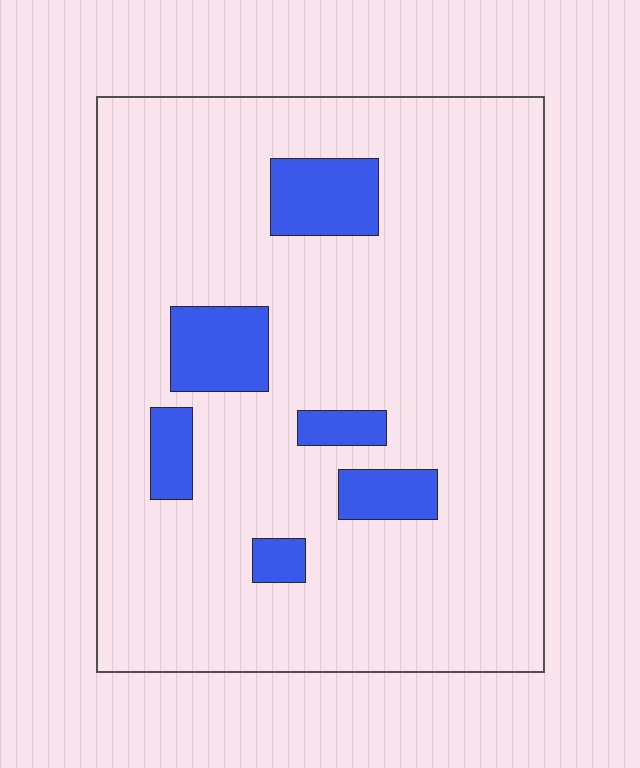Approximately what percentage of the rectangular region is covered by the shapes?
Approximately 10%.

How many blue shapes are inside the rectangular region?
6.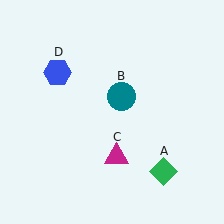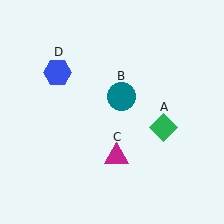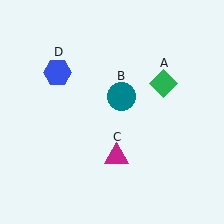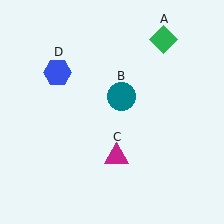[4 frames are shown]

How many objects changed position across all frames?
1 object changed position: green diamond (object A).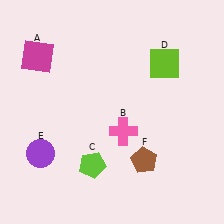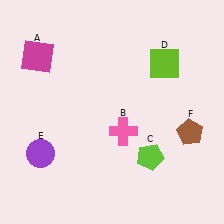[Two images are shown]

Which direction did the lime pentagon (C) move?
The lime pentagon (C) moved right.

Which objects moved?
The objects that moved are: the lime pentagon (C), the brown pentagon (F).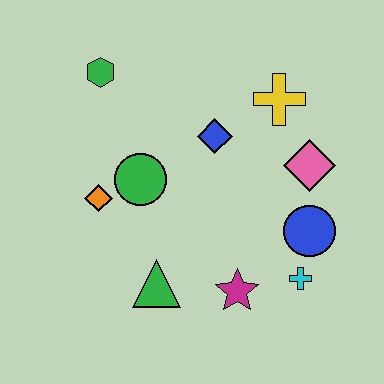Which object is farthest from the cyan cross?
The green hexagon is farthest from the cyan cross.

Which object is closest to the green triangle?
The magenta star is closest to the green triangle.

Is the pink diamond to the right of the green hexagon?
Yes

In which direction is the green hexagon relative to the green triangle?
The green hexagon is above the green triangle.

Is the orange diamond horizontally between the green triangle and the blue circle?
No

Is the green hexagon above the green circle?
Yes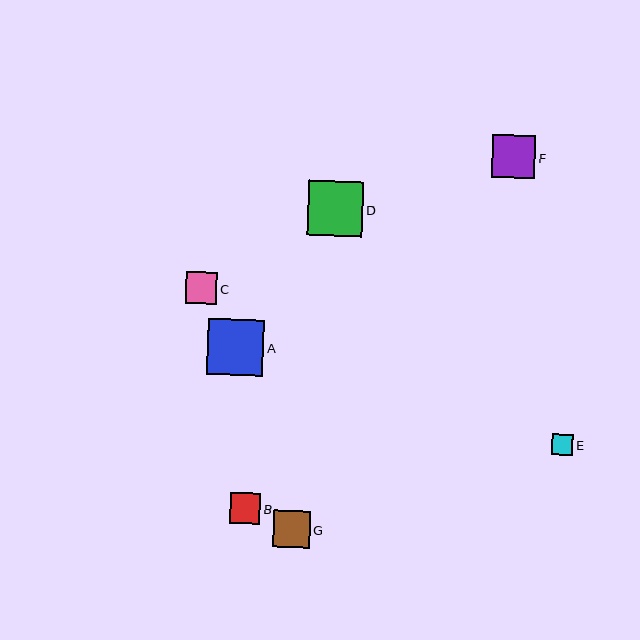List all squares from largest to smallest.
From largest to smallest: A, D, F, G, C, B, E.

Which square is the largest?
Square A is the largest with a size of approximately 56 pixels.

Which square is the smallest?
Square E is the smallest with a size of approximately 21 pixels.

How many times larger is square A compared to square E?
Square A is approximately 2.6 times the size of square E.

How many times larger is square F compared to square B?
Square F is approximately 1.4 times the size of square B.